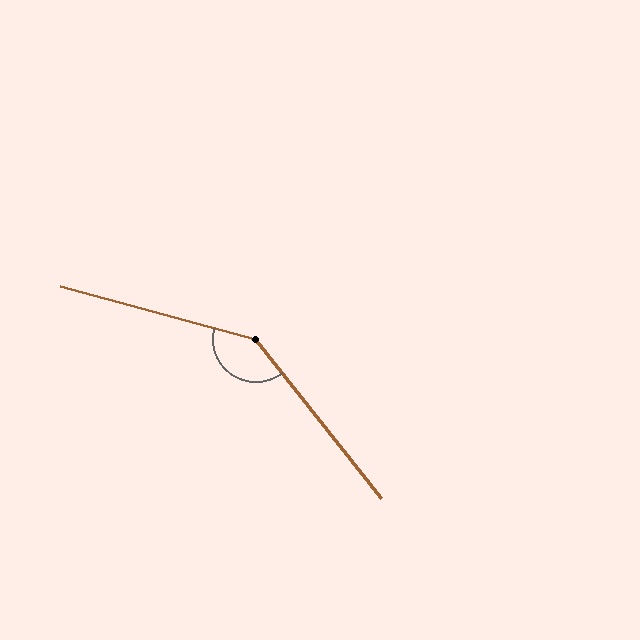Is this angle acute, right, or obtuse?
It is obtuse.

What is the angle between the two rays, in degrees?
Approximately 143 degrees.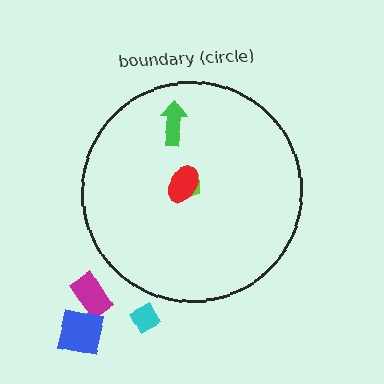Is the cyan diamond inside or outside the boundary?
Outside.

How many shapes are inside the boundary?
3 inside, 3 outside.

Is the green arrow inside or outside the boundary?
Inside.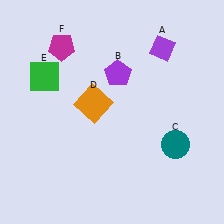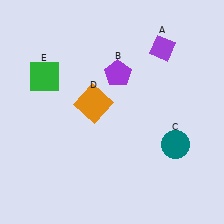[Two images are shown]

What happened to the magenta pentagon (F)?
The magenta pentagon (F) was removed in Image 2. It was in the top-left area of Image 1.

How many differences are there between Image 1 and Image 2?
There is 1 difference between the two images.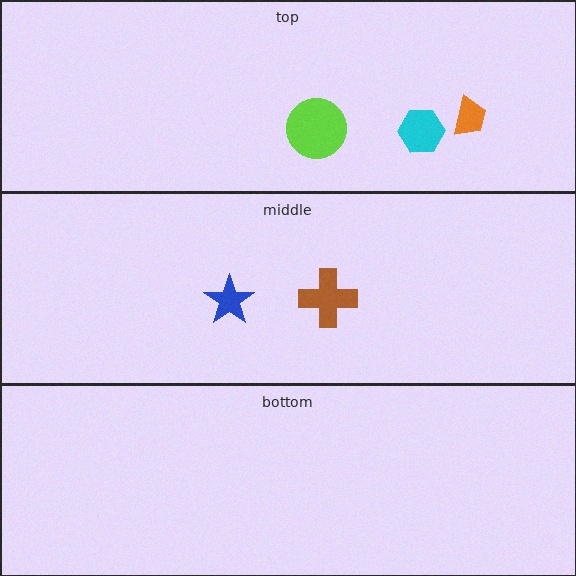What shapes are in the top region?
The cyan hexagon, the lime circle, the orange trapezoid.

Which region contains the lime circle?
The top region.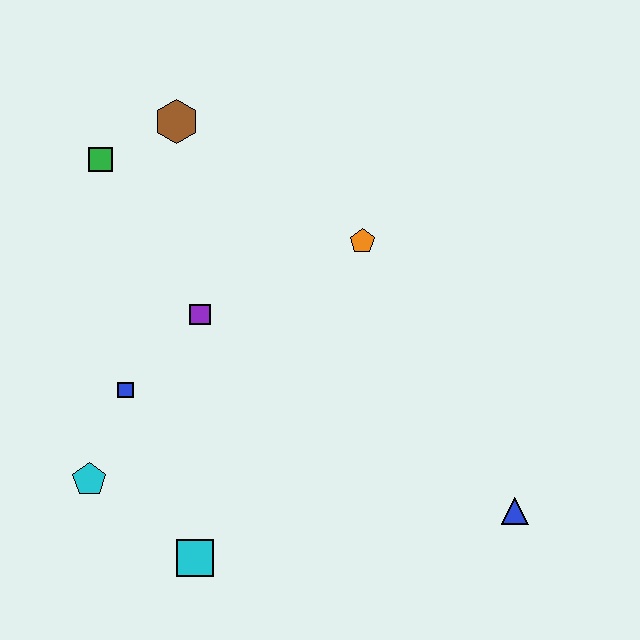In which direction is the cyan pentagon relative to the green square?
The cyan pentagon is below the green square.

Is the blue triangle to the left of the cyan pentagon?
No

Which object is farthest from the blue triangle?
The green square is farthest from the blue triangle.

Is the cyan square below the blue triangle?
Yes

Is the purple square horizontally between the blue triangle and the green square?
Yes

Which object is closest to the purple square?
The blue square is closest to the purple square.